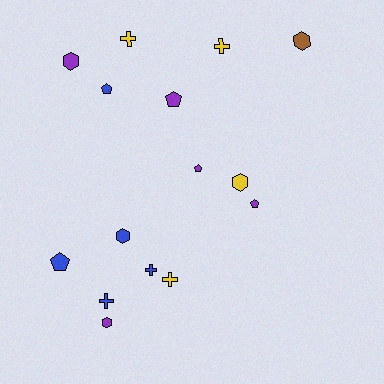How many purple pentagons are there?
There are 3 purple pentagons.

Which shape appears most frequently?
Pentagon, with 5 objects.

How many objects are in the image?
There are 15 objects.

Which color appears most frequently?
Purple, with 5 objects.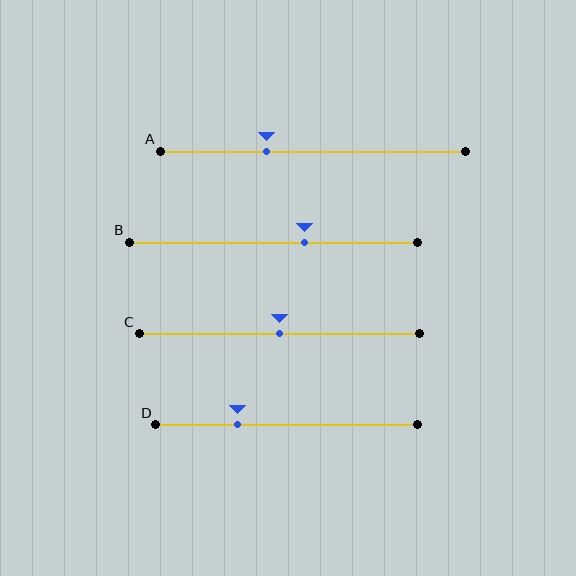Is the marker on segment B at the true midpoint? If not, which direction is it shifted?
No, the marker on segment B is shifted to the right by about 11% of the segment length.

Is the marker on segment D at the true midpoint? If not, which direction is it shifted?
No, the marker on segment D is shifted to the left by about 19% of the segment length.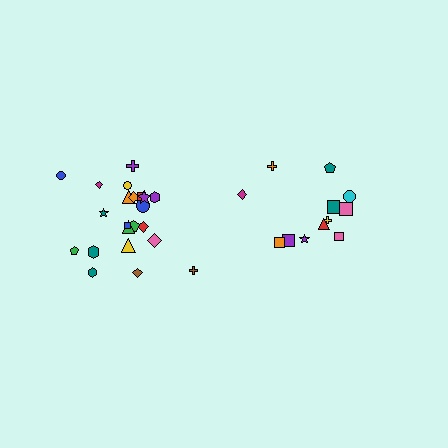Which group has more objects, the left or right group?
The left group.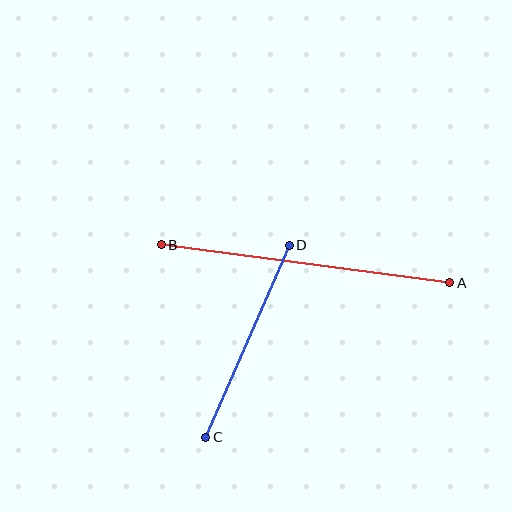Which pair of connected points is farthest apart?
Points A and B are farthest apart.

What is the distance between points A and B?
The distance is approximately 291 pixels.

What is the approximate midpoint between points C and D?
The midpoint is at approximately (247, 341) pixels.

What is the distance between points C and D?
The distance is approximately 209 pixels.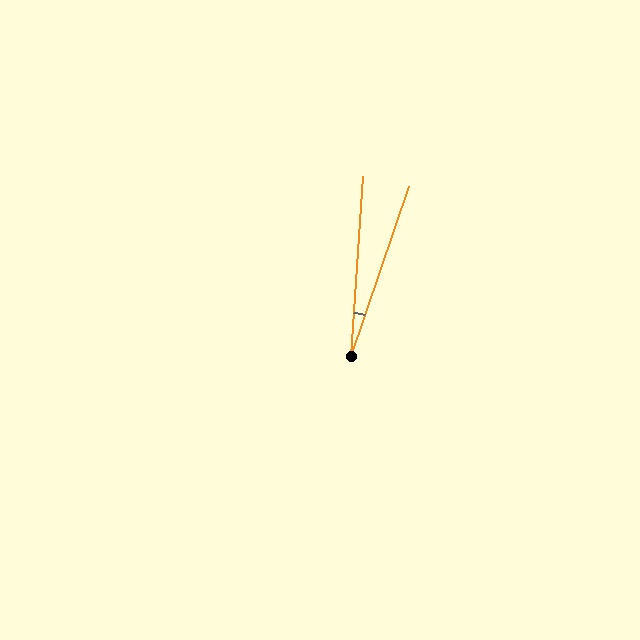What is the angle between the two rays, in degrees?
Approximately 15 degrees.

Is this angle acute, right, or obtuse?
It is acute.